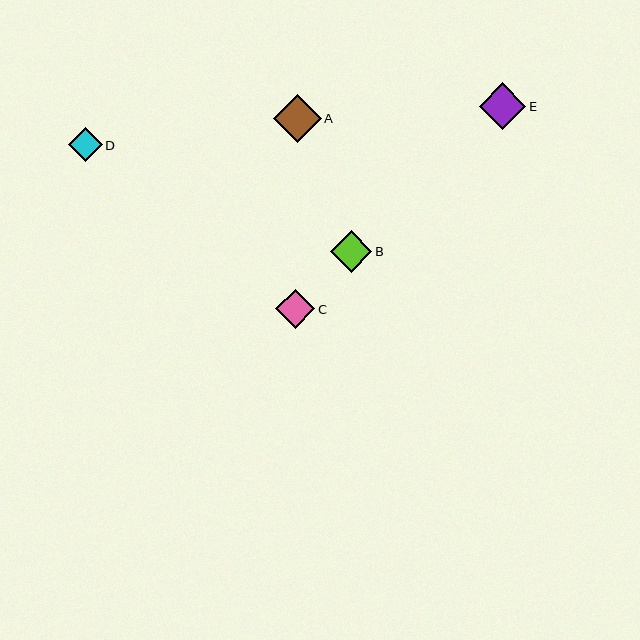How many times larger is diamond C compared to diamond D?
Diamond C is approximately 1.1 times the size of diamond D.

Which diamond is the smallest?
Diamond D is the smallest with a size of approximately 34 pixels.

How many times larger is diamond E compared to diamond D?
Diamond E is approximately 1.4 times the size of diamond D.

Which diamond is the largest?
Diamond A is the largest with a size of approximately 48 pixels.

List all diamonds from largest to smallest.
From largest to smallest: A, E, B, C, D.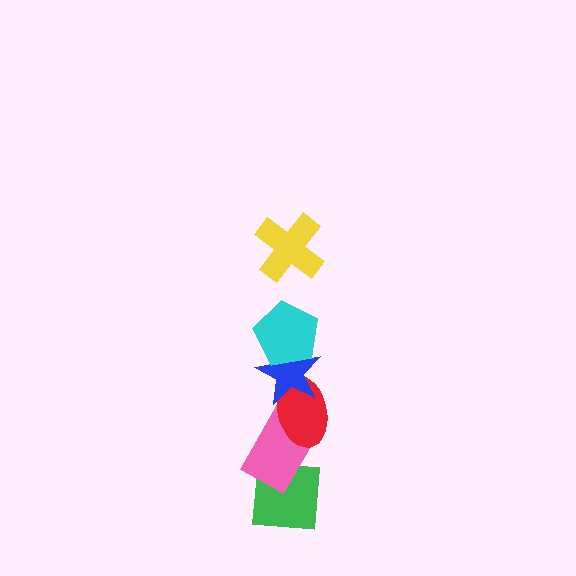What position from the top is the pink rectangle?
The pink rectangle is 5th from the top.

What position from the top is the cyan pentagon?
The cyan pentagon is 2nd from the top.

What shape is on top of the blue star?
The cyan pentagon is on top of the blue star.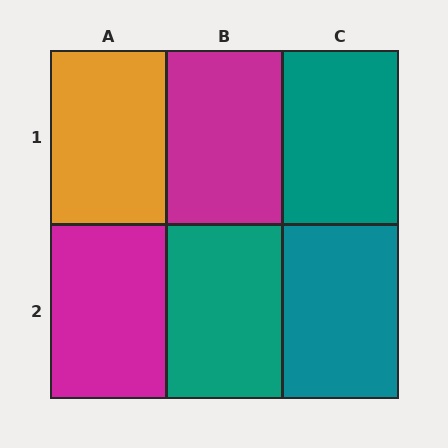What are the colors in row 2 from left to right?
Magenta, teal, teal.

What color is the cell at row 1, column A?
Orange.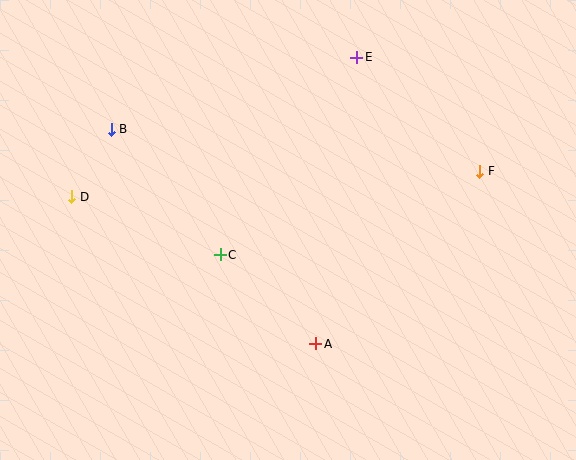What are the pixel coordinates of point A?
Point A is at (316, 344).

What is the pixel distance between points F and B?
The distance between F and B is 371 pixels.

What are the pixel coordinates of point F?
Point F is at (480, 171).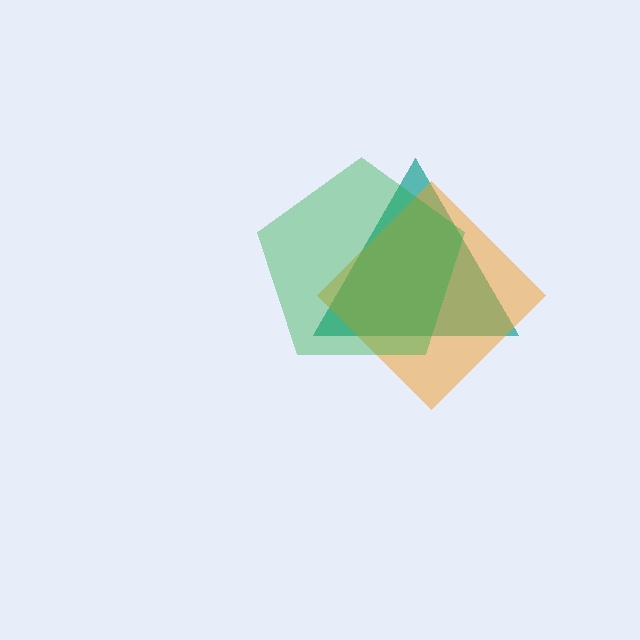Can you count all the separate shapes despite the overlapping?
Yes, there are 3 separate shapes.